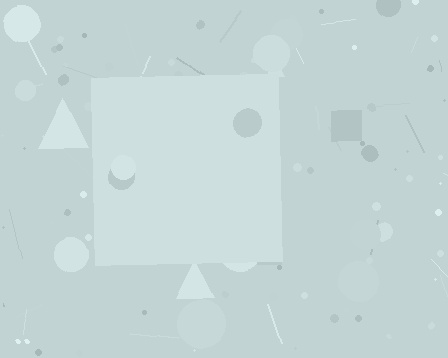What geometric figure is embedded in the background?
A square is embedded in the background.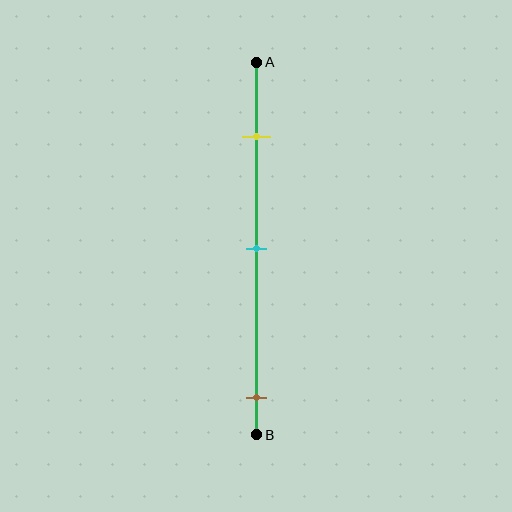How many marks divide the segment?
There are 3 marks dividing the segment.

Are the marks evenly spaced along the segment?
No, the marks are not evenly spaced.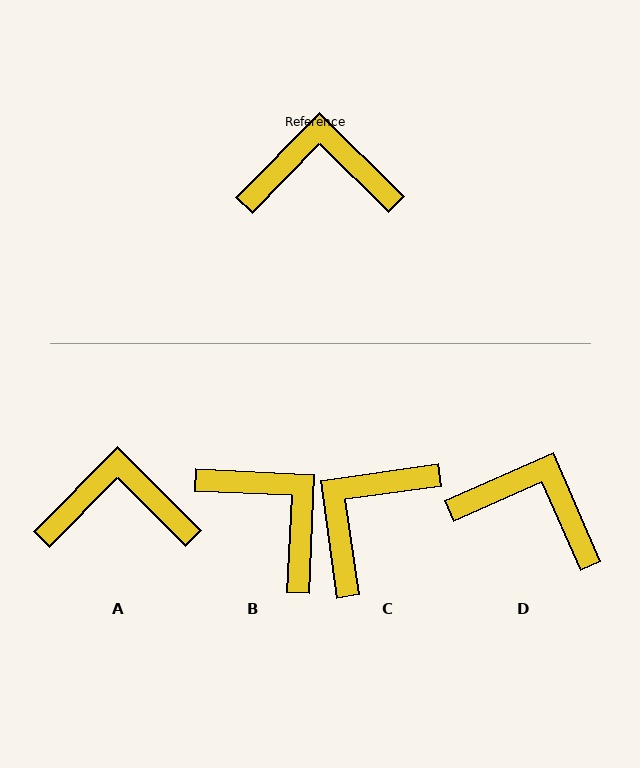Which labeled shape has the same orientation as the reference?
A.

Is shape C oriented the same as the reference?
No, it is off by about 53 degrees.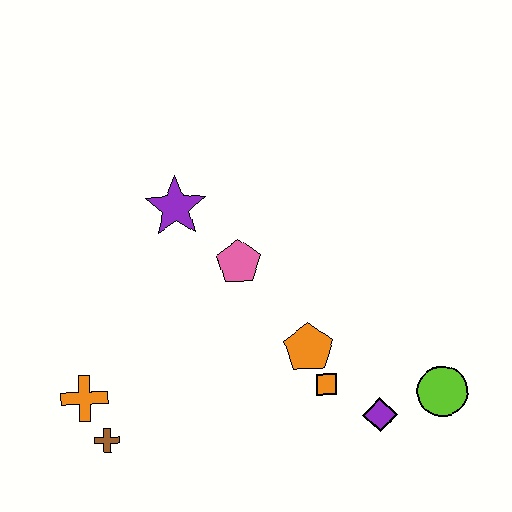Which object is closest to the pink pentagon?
The purple star is closest to the pink pentagon.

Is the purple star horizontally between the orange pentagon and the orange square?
No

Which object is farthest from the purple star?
The lime circle is farthest from the purple star.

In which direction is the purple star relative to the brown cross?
The purple star is above the brown cross.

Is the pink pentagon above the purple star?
No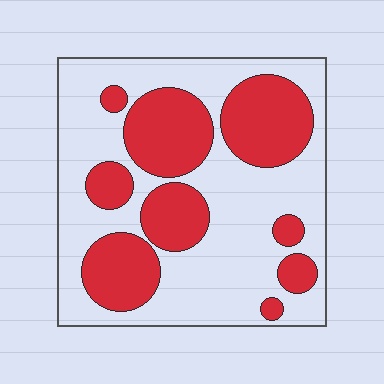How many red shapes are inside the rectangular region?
9.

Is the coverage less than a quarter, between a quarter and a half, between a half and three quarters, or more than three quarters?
Between a quarter and a half.